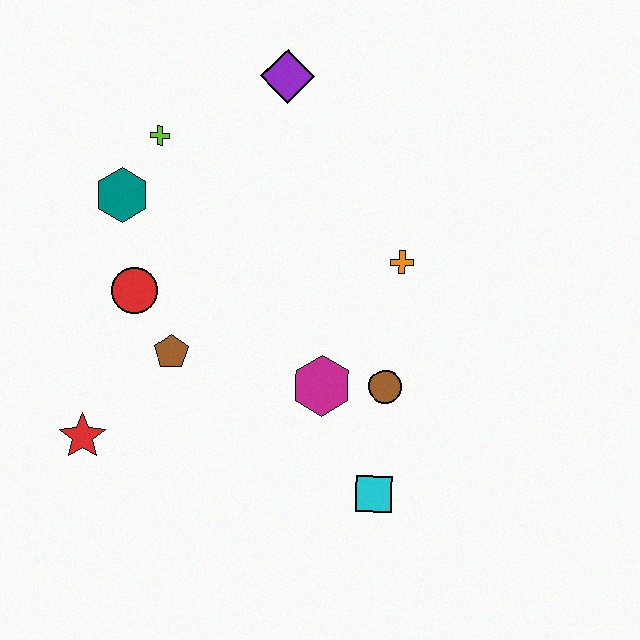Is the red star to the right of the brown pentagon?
No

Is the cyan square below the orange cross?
Yes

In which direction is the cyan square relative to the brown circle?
The cyan square is below the brown circle.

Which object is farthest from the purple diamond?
The cyan square is farthest from the purple diamond.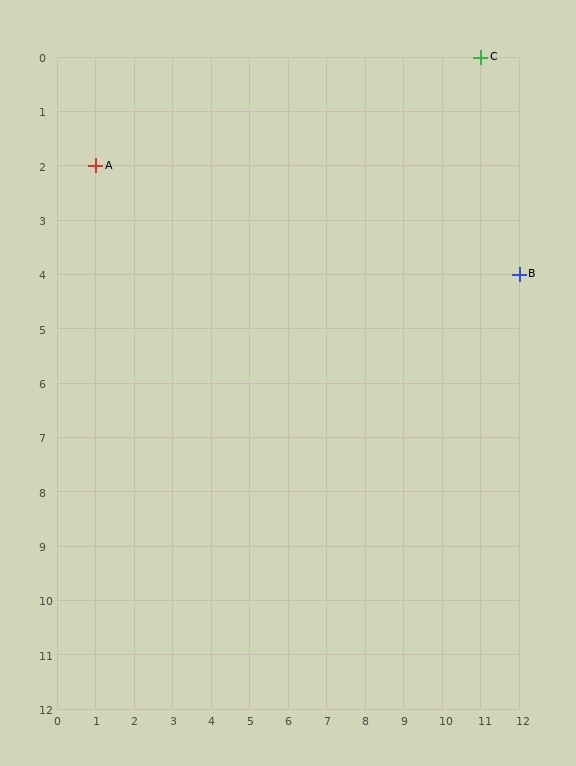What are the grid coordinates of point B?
Point B is at grid coordinates (12, 4).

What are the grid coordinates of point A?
Point A is at grid coordinates (1, 2).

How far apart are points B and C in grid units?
Points B and C are 1 column and 4 rows apart (about 4.1 grid units diagonally).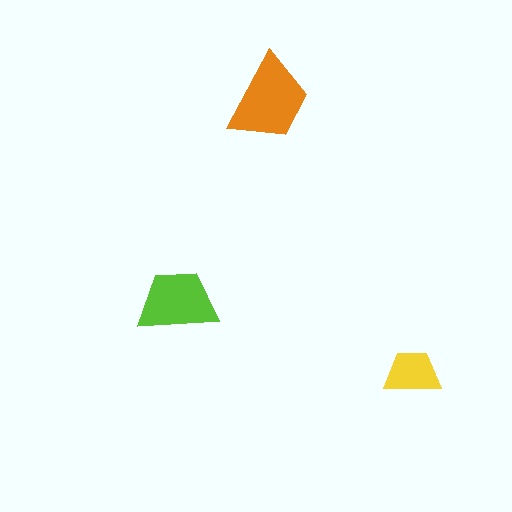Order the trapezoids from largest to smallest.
the orange one, the lime one, the yellow one.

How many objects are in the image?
There are 3 objects in the image.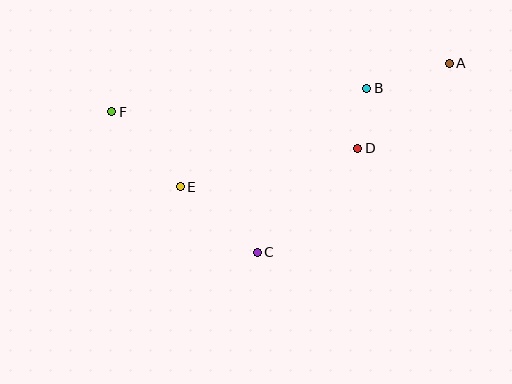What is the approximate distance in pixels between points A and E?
The distance between A and E is approximately 296 pixels.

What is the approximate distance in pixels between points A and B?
The distance between A and B is approximately 86 pixels.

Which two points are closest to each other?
Points B and D are closest to each other.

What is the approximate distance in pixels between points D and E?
The distance between D and E is approximately 182 pixels.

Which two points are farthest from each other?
Points A and F are farthest from each other.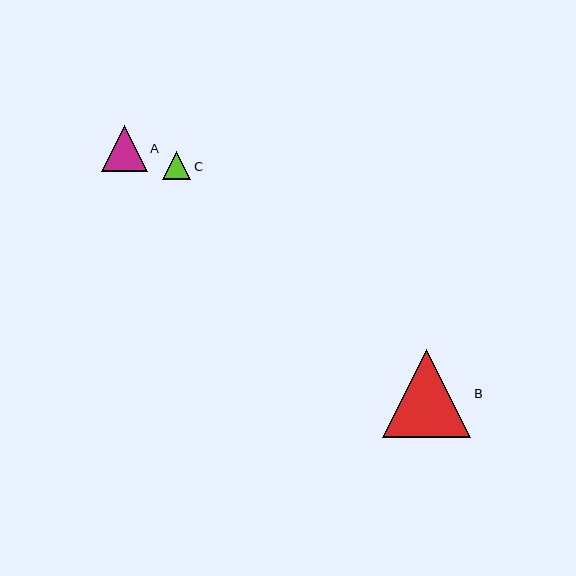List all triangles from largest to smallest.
From largest to smallest: B, A, C.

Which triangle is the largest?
Triangle B is the largest with a size of approximately 88 pixels.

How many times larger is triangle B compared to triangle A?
Triangle B is approximately 1.9 times the size of triangle A.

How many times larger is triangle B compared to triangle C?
Triangle B is approximately 3.2 times the size of triangle C.